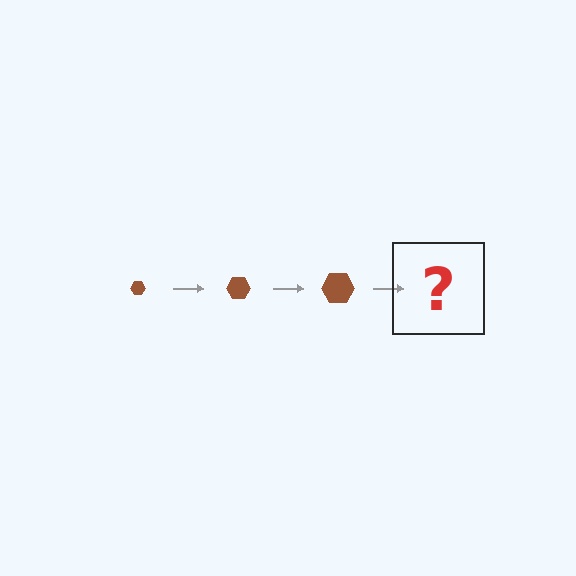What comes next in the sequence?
The next element should be a brown hexagon, larger than the previous one.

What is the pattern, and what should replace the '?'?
The pattern is that the hexagon gets progressively larger each step. The '?' should be a brown hexagon, larger than the previous one.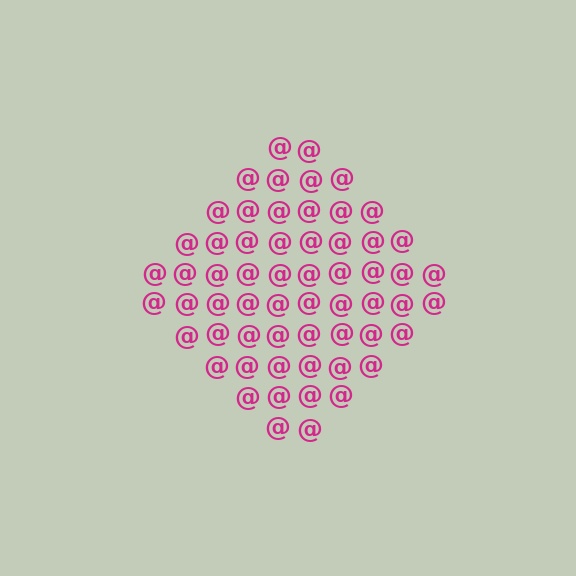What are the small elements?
The small elements are at signs.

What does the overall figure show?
The overall figure shows a diamond.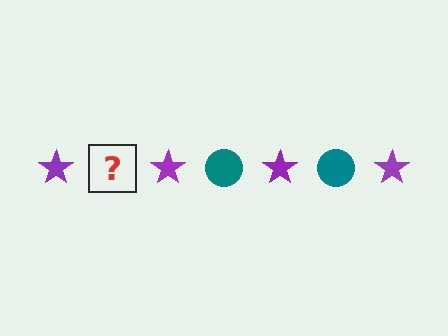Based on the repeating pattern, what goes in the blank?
The blank should be a teal circle.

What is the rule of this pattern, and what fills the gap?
The rule is that the pattern alternates between purple star and teal circle. The gap should be filled with a teal circle.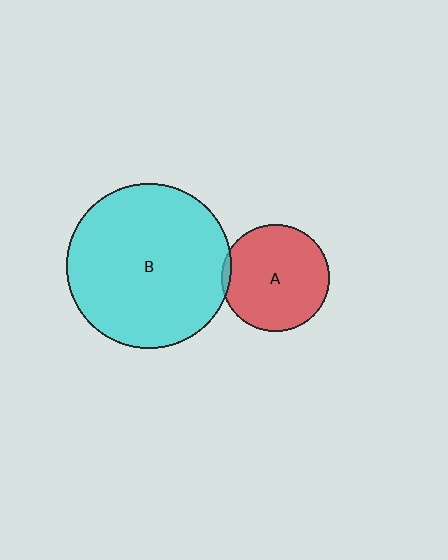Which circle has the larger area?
Circle B (cyan).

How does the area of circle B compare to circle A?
Approximately 2.3 times.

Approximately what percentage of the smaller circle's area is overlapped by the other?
Approximately 5%.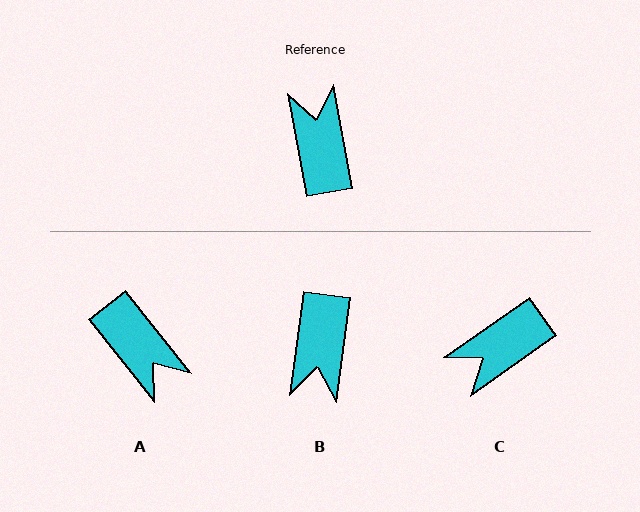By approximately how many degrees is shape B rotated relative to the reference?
Approximately 162 degrees counter-clockwise.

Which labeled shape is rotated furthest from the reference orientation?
B, about 162 degrees away.